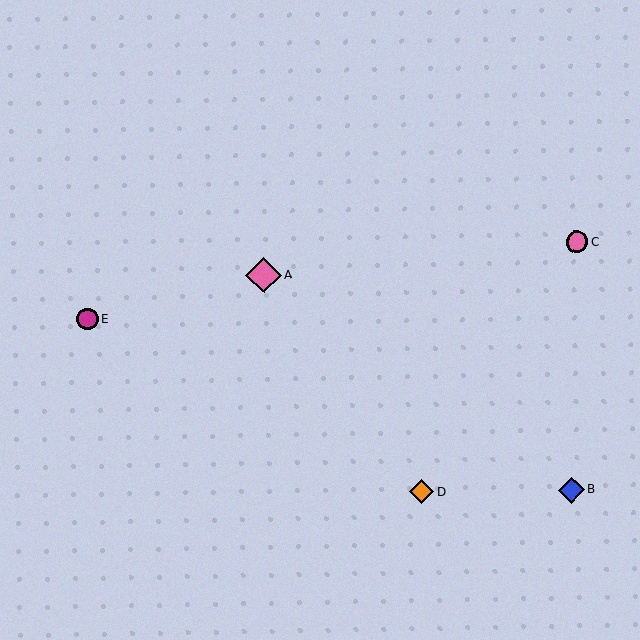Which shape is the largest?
The pink diamond (labeled A) is the largest.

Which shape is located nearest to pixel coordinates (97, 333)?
The magenta circle (labeled E) at (87, 319) is nearest to that location.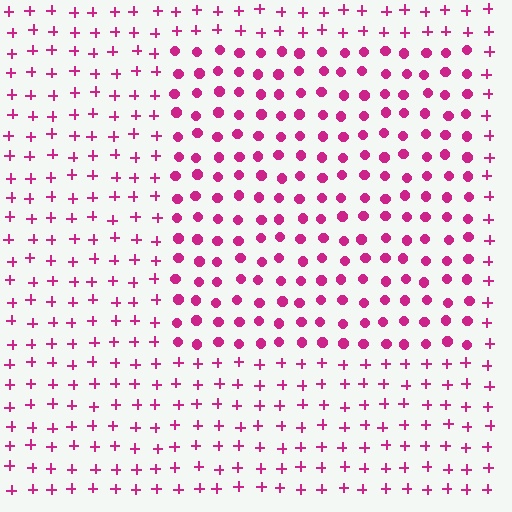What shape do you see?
I see a rectangle.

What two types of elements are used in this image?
The image uses circles inside the rectangle region and plus signs outside it.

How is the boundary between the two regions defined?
The boundary is defined by a change in element shape: circles inside vs. plus signs outside. All elements share the same color and spacing.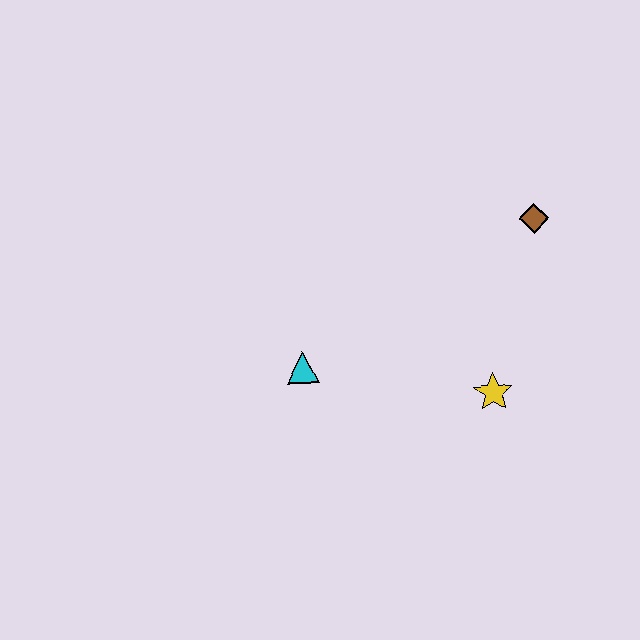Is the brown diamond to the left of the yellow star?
No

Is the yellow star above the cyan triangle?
No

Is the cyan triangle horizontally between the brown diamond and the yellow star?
No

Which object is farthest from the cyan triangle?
The brown diamond is farthest from the cyan triangle.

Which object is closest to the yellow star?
The brown diamond is closest to the yellow star.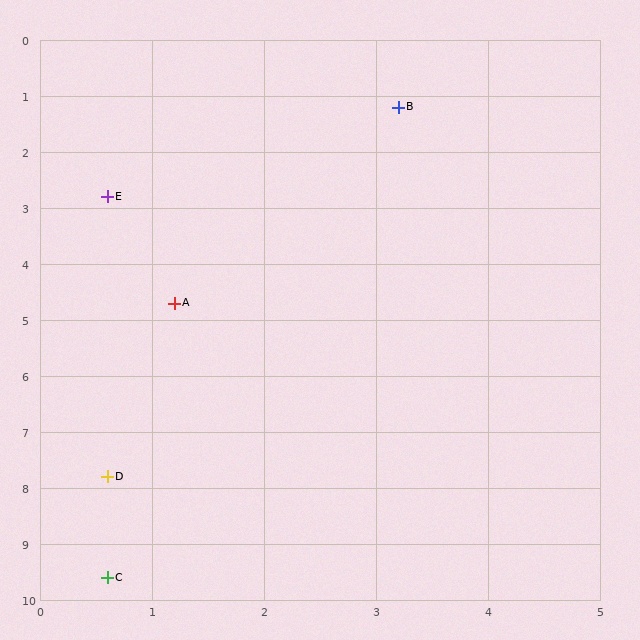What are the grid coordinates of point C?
Point C is at approximately (0.6, 9.6).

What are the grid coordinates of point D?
Point D is at approximately (0.6, 7.8).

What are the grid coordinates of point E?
Point E is at approximately (0.6, 2.8).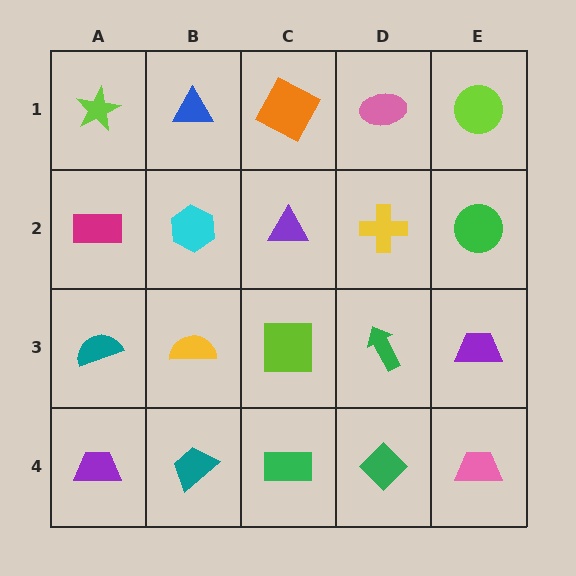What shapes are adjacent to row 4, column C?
A lime square (row 3, column C), a teal trapezoid (row 4, column B), a green diamond (row 4, column D).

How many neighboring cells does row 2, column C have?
4.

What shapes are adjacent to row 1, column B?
A cyan hexagon (row 2, column B), a lime star (row 1, column A), an orange square (row 1, column C).